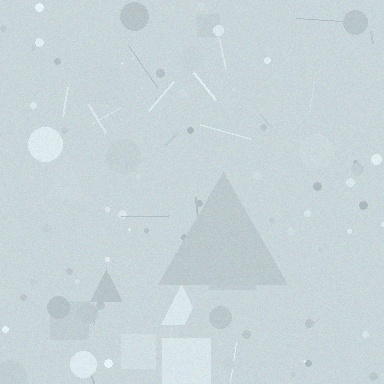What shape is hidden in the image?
A triangle is hidden in the image.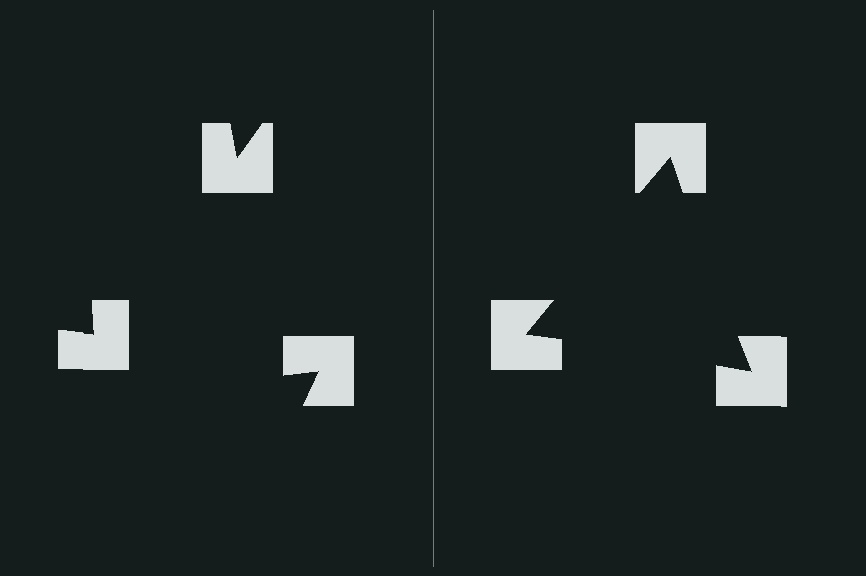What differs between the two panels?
The notched squares are positioned identically on both sides; only the wedge orientations differ. On the right they align to a triangle; on the left they are misaligned.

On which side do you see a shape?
An illusory triangle appears on the right side. On the left side the wedge cuts are rotated, so no coherent shape forms.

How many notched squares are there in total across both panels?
6 — 3 on each side.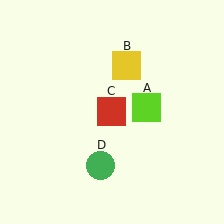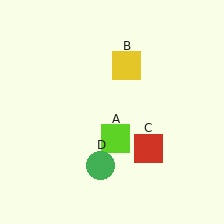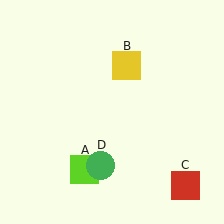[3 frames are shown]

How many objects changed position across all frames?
2 objects changed position: lime square (object A), red square (object C).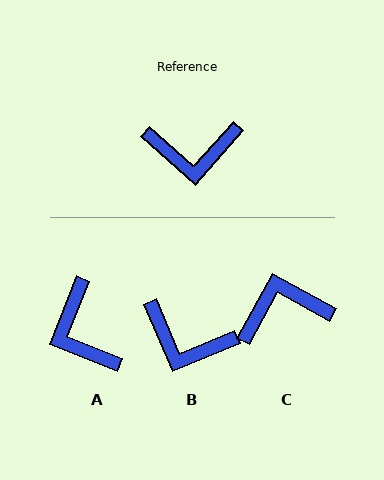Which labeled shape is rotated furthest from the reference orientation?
C, about 167 degrees away.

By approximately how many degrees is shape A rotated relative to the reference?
Approximately 70 degrees clockwise.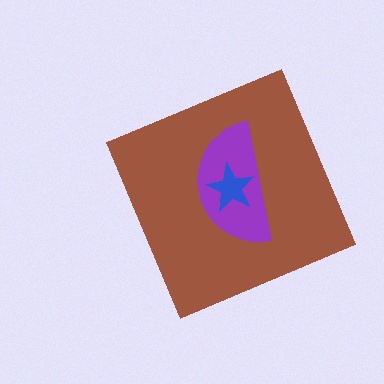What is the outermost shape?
The brown diamond.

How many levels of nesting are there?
3.